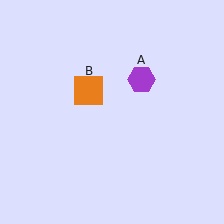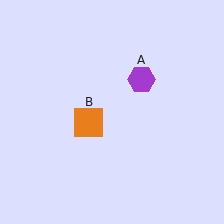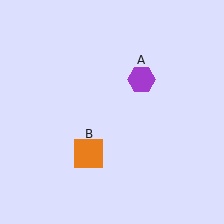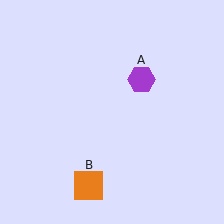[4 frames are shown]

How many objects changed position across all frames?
1 object changed position: orange square (object B).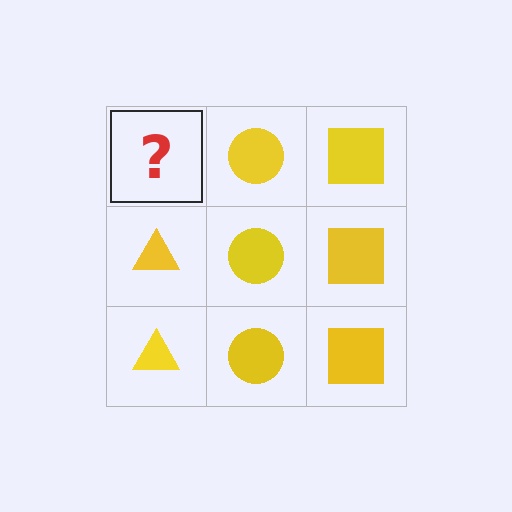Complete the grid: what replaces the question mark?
The question mark should be replaced with a yellow triangle.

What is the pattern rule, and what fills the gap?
The rule is that each column has a consistent shape. The gap should be filled with a yellow triangle.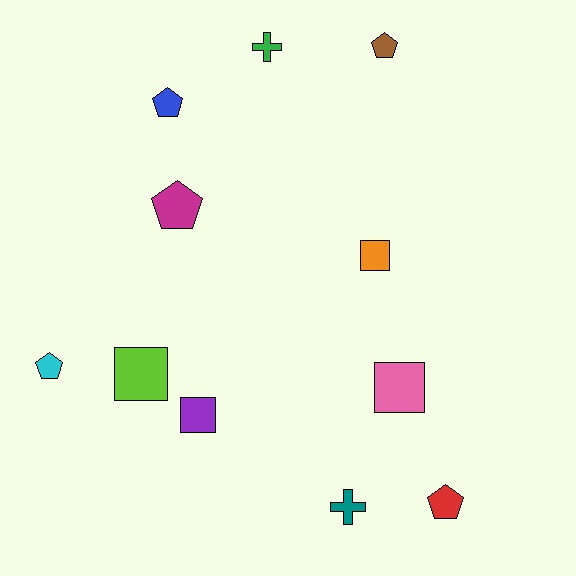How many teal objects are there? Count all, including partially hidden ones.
There is 1 teal object.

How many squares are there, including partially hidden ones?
There are 4 squares.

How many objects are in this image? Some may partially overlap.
There are 11 objects.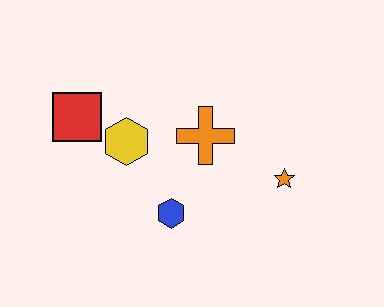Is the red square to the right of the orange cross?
No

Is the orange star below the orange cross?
Yes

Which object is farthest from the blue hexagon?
The red square is farthest from the blue hexagon.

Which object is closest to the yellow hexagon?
The red square is closest to the yellow hexagon.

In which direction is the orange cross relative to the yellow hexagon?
The orange cross is to the right of the yellow hexagon.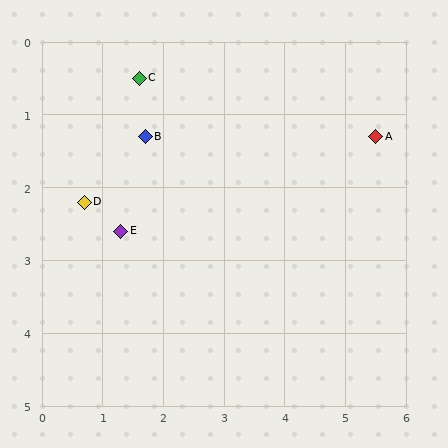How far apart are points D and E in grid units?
Points D and E are about 0.7 grid units apart.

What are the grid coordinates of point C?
Point C is at approximately (1.6, 0.5).